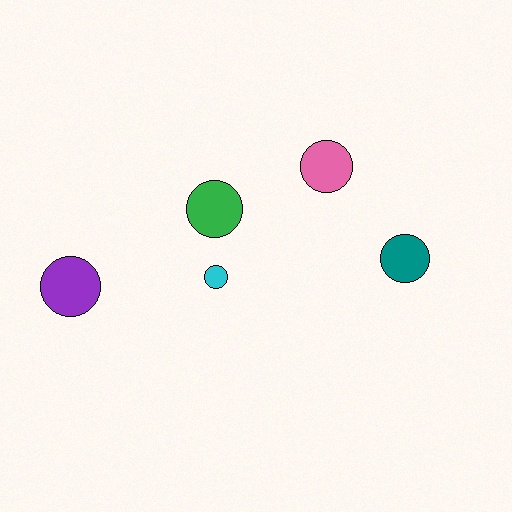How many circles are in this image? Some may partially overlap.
There are 5 circles.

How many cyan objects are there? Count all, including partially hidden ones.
There is 1 cyan object.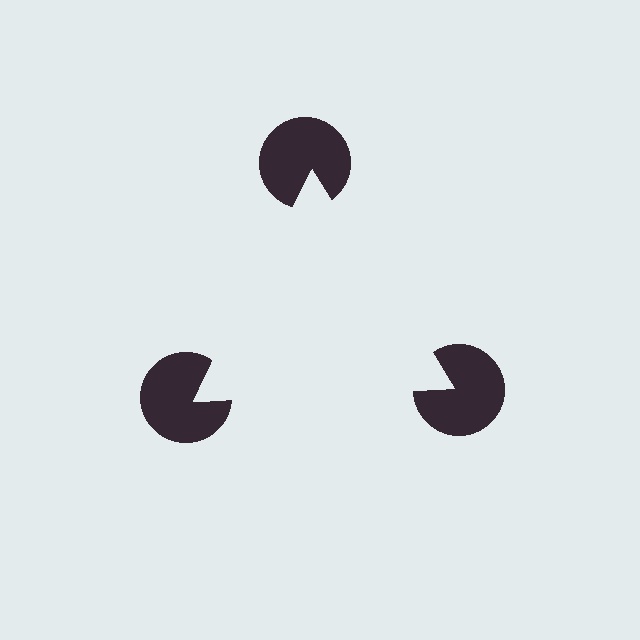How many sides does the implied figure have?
3 sides.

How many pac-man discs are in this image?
There are 3 — one at each vertex of the illusory triangle.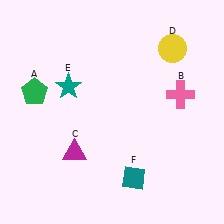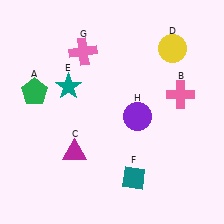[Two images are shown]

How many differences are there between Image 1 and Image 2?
There are 2 differences between the two images.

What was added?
A pink cross (G), a purple circle (H) were added in Image 2.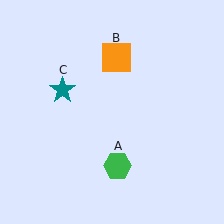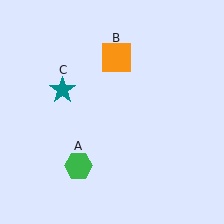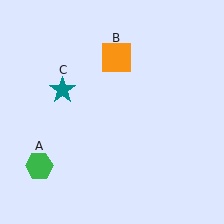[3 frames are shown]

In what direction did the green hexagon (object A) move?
The green hexagon (object A) moved left.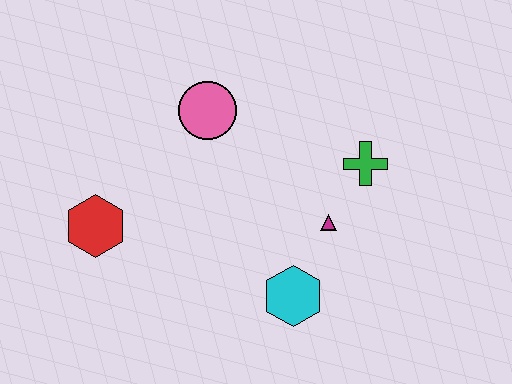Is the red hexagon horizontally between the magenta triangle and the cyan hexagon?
No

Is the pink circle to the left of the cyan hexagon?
Yes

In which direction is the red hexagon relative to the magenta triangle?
The red hexagon is to the left of the magenta triangle.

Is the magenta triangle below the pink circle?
Yes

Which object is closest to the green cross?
The magenta triangle is closest to the green cross.